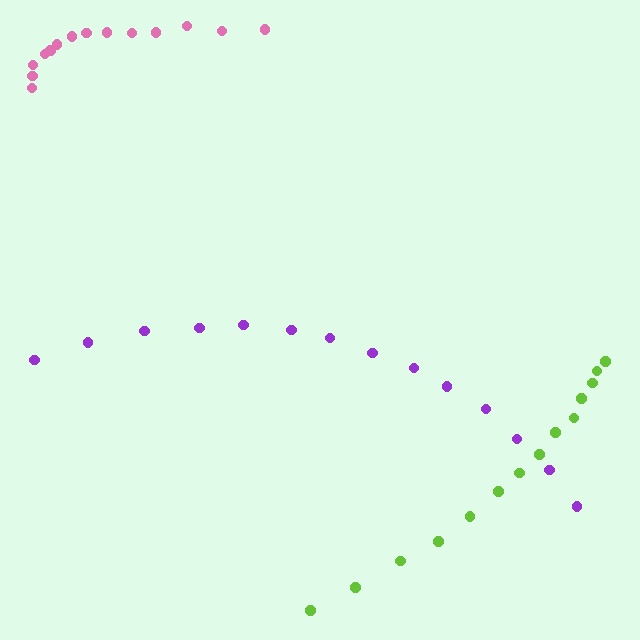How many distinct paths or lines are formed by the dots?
There are 3 distinct paths.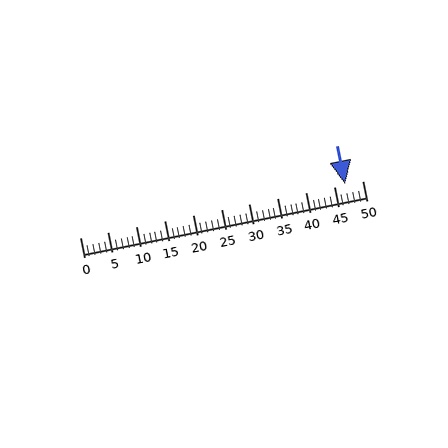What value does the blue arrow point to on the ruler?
The blue arrow points to approximately 47.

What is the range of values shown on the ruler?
The ruler shows values from 0 to 50.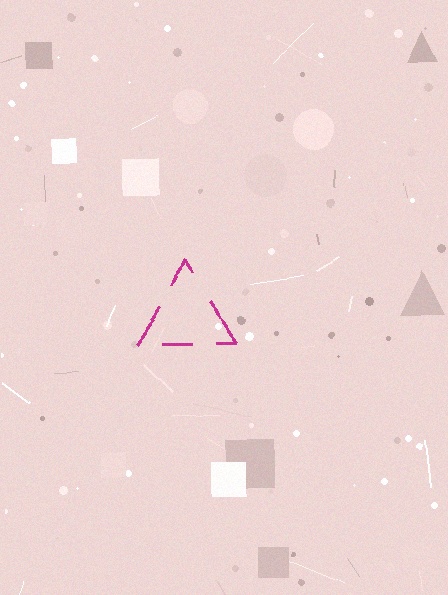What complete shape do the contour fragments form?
The contour fragments form a triangle.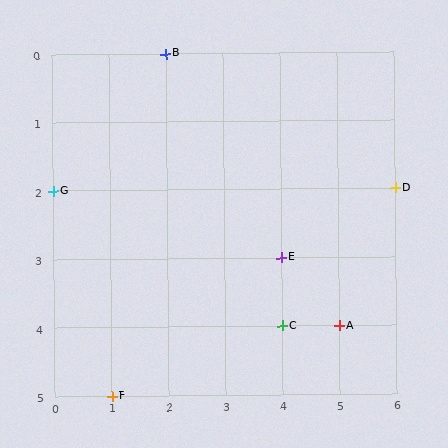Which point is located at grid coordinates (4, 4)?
Point C is at (4, 4).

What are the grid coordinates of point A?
Point A is at grid coordinates (5, 4).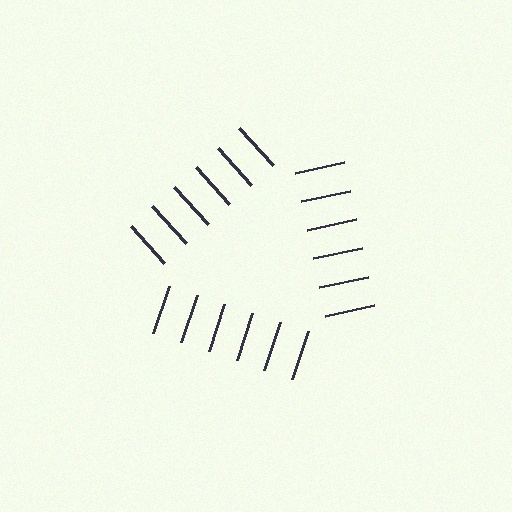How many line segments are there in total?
18 — 6 along each of the 3 edges.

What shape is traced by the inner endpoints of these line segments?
An illusory triangle — the line segments terminate on its edges but no continuous stroke is drawn.